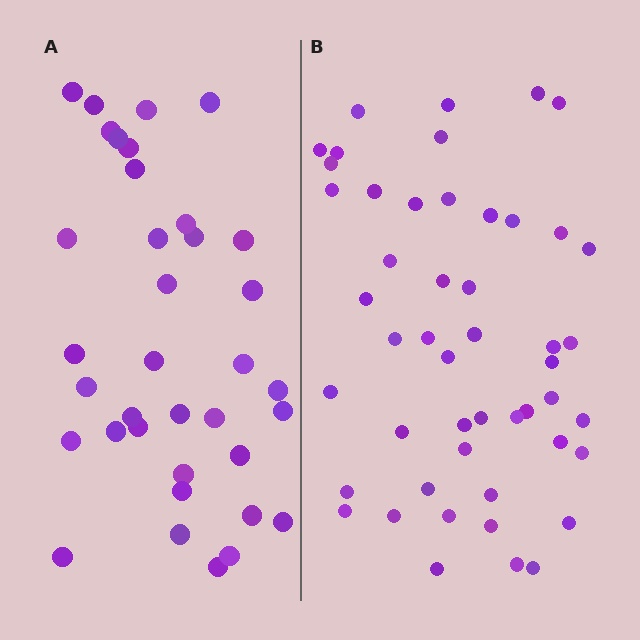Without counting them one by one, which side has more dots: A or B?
Region B (the right region) has more dots.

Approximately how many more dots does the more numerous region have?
Region B has approximately 15 more dots than region A.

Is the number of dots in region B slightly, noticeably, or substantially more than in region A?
Region B has noticeably more, but not dramatically so. The ratio is roughly 1.4 to 1.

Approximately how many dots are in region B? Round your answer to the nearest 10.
About 50 dots. (The exact count is 49, which rounds to 50.)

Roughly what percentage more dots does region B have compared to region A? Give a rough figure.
About 35% more.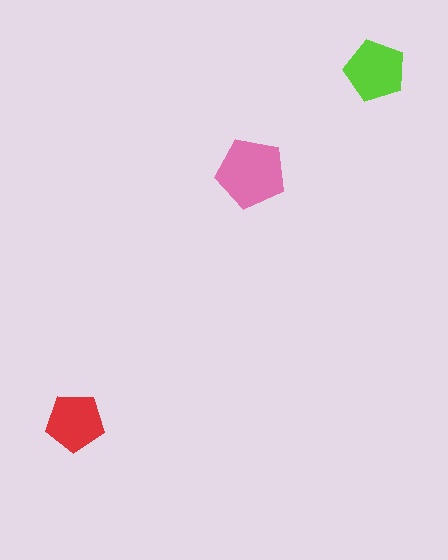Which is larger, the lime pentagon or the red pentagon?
The lime one.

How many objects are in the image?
There are 3 objects in the image.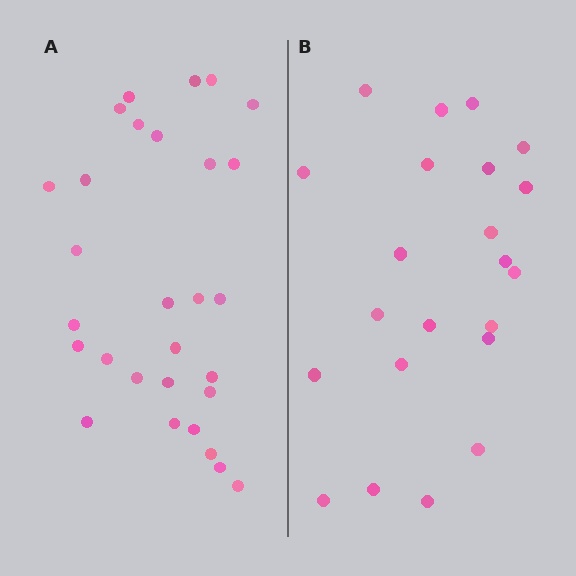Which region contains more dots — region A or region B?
Region A (the left region) has more dots.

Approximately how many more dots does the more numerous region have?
Region A has roughly 8 or so more dots than region B.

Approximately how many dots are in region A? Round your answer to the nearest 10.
About 30 dots. (The exact count is 29, which rounds to 30.)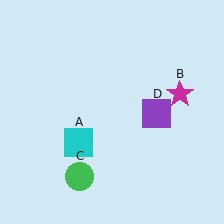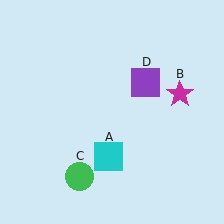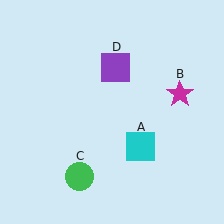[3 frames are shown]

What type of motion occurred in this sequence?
The cyan square (object A), purple square (object D) rotated counterclockwise around the center of the scene.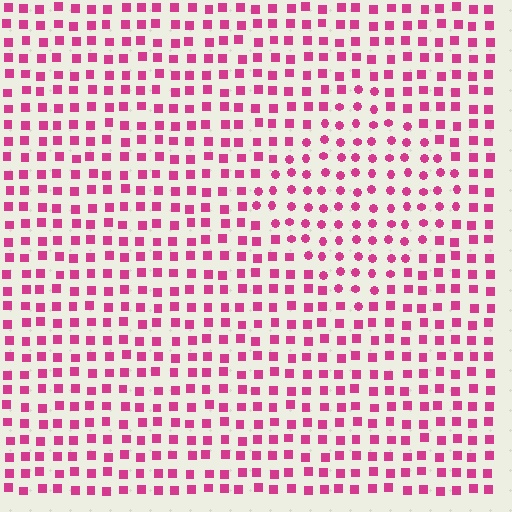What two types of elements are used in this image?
The image uses circles inside the diamond region and squares outside it.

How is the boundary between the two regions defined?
The boundary is defined by a change in element shape: circles inside vs. squares outside. All elements share the same color and spacing.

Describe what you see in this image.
The image is filled with small magenta elements arranged in a uniform grid. A diamond-shaped region contains circles, while the surrounding area contains squares. The boundary is defined purely by the change in element shape.